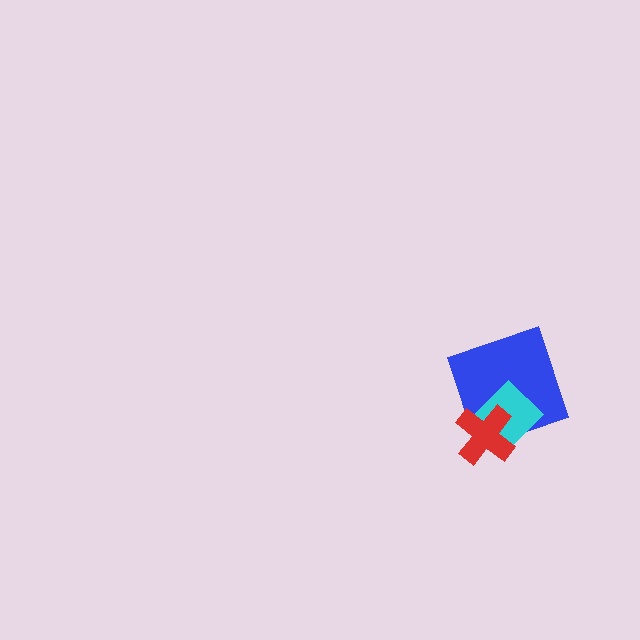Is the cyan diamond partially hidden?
Yes, it is partially covered by another shape.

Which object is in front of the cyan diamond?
The red cross is in front of the cyan diamond.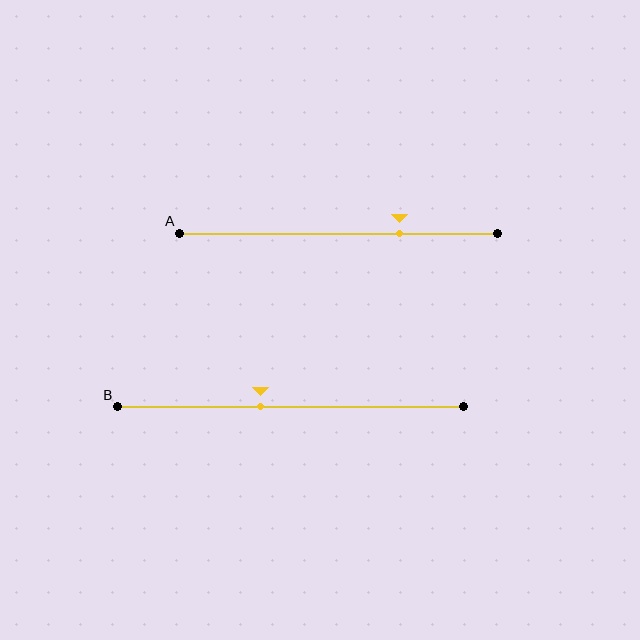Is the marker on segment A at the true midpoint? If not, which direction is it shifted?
No, the marker on segment A is shifted to the right by about 19% of the segment length.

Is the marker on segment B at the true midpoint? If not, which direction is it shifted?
No, the marker on segment B is shifted to the left by about 9% of the segment length.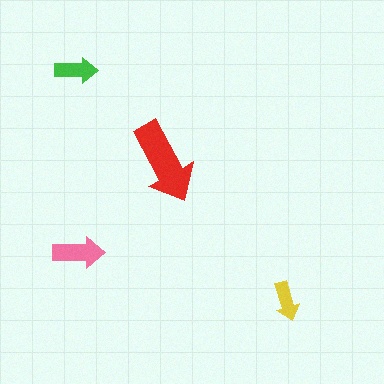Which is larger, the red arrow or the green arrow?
The red one.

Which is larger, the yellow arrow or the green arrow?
The green one.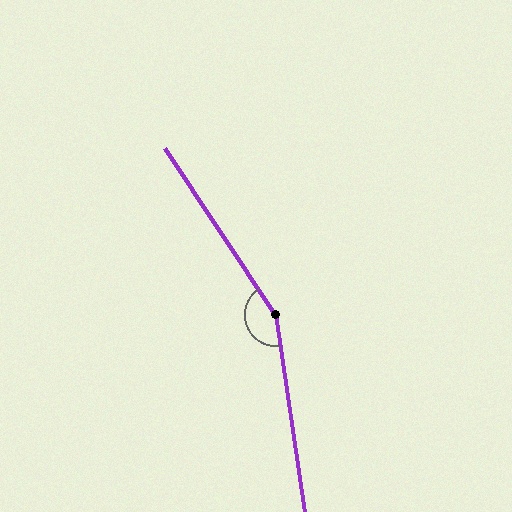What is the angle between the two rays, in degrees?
Approximately 155 degrees.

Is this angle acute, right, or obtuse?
It is obtuse.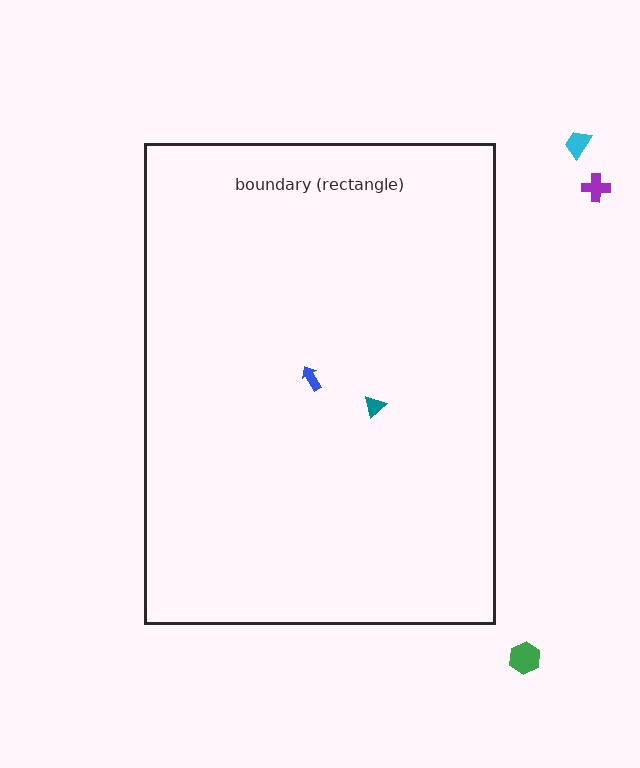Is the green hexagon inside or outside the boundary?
Outside.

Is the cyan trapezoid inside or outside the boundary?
Outside.